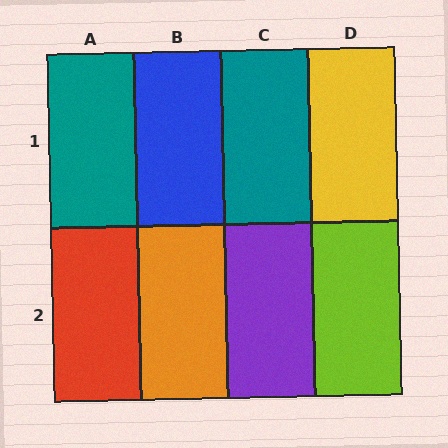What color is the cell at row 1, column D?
Yellow.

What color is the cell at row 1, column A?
Teal.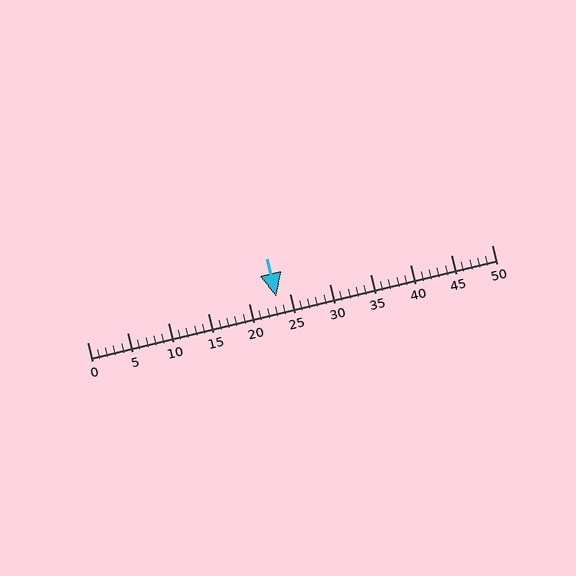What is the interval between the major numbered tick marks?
The major tick marks are spaced 5 units apart.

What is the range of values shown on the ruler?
The ruler shows values from 0 to 50.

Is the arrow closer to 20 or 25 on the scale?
The arrow is closer to 25.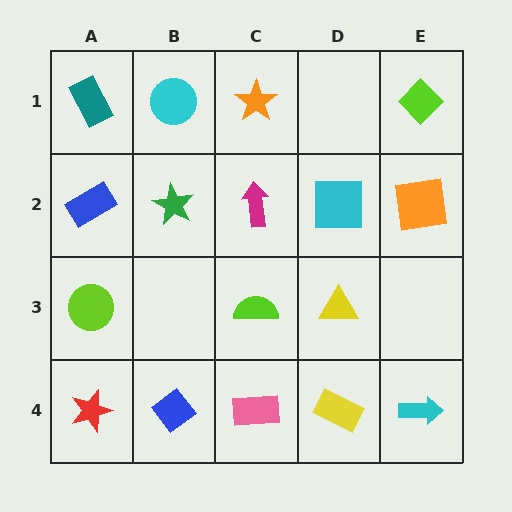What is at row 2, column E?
An orange square.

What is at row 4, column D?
A yellow rectangle.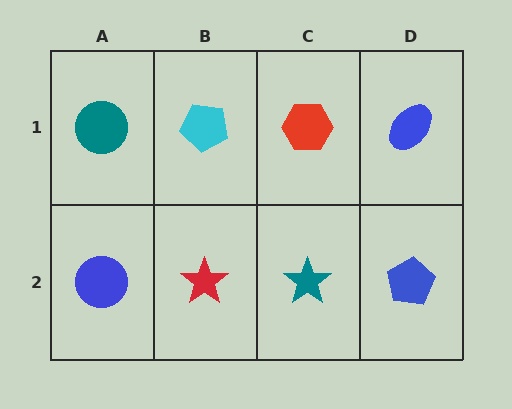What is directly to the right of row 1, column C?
A blue ellipse.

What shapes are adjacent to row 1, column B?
A red star (row 2, column B), a teal circle (row 1, column A), a red hexagon (row 1, column C).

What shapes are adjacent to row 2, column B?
A cyan pentagon (row 1, column B), a blue circle (row 2, column A), a teal star (row 2, column C).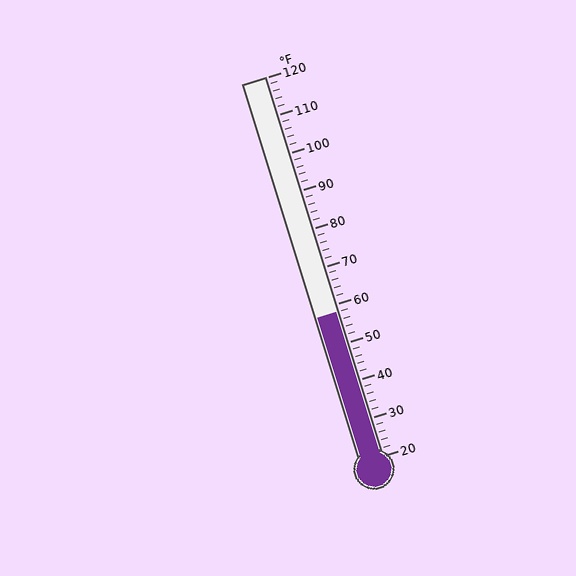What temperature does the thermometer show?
The thermometer shows approximately 58°F.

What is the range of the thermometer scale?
The thermometer scale ranges from 20°F to 120°F.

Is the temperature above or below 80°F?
The temperature is below 80°F.